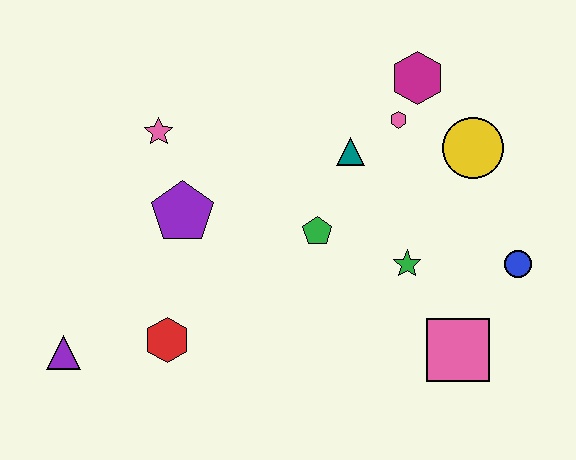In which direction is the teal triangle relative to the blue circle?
The teal triangle is to the left of the blue circle.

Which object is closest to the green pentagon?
The teal triangle is closest to the green pentagon.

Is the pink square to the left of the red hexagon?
No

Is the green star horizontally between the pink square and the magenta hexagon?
No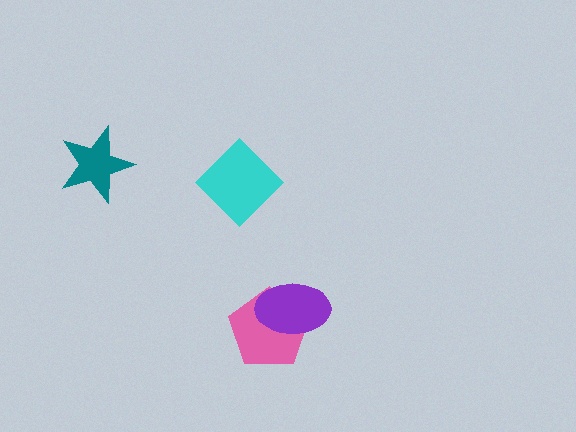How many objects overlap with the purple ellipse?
1 object overlaps with the purple ellipse.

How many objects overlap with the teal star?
0 objects overlap with the teal star.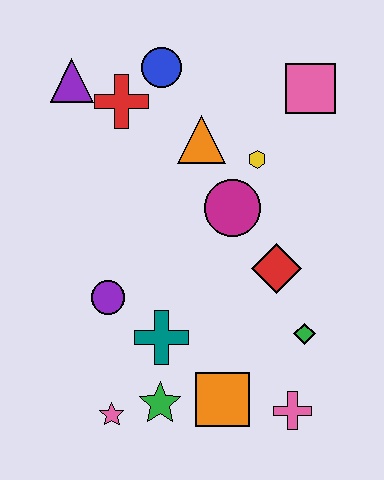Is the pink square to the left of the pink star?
No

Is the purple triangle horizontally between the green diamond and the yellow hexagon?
No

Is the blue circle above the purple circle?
Yes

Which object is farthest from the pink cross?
The purple triangle is farthest from the pink cross.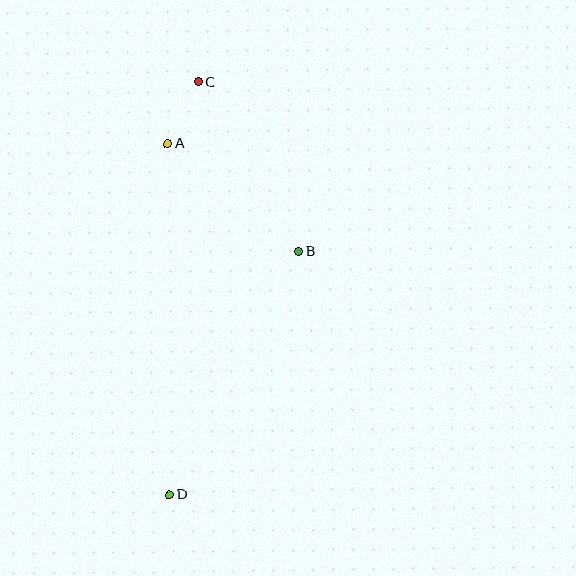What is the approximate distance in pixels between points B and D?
The distance between B and D is approximately 276 pixels.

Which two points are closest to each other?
Points A and C are closest to each other.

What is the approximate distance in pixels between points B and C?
The distance between B and C is approximately 197 pixels.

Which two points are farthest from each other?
Points C and D are farthest from each other.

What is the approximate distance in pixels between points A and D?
The distance between A and D is approximately 351 pixels.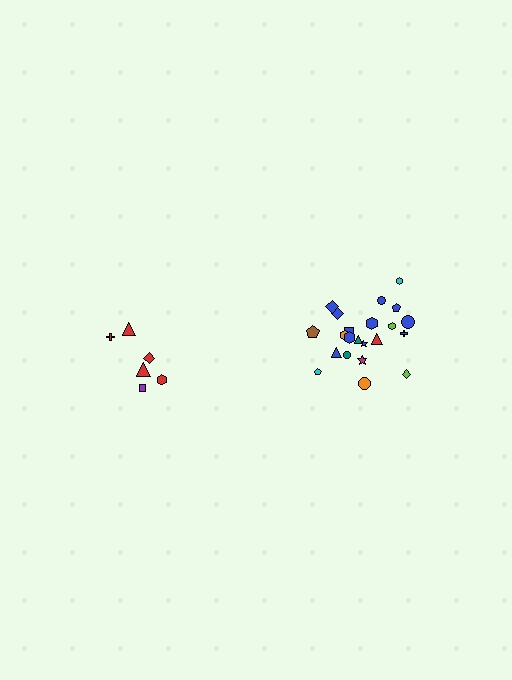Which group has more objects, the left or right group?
The right group.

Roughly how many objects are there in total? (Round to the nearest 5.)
Roughly 30 objects in total.